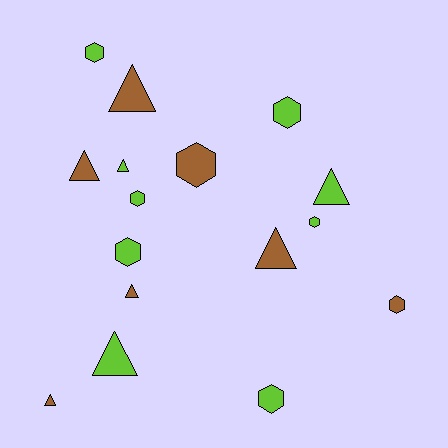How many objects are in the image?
There are 16 objects.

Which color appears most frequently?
Lime, with 9 objects.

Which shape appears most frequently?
Hexagon, with 8 objects.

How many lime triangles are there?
There are 3 lime triangles.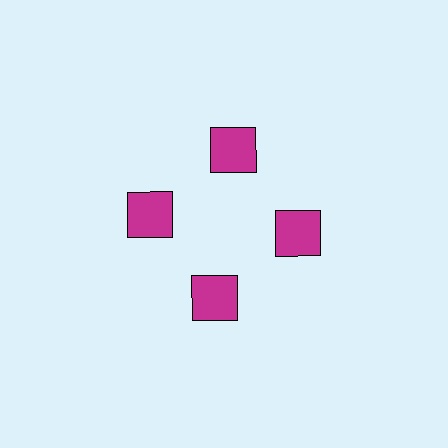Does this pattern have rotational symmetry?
Yes, this pattern has 4-fold rotational symmetry. It looks the same after rotating 90 degrees around the center.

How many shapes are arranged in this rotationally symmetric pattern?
There are 4 shapes, arranged in 4 groups of 1.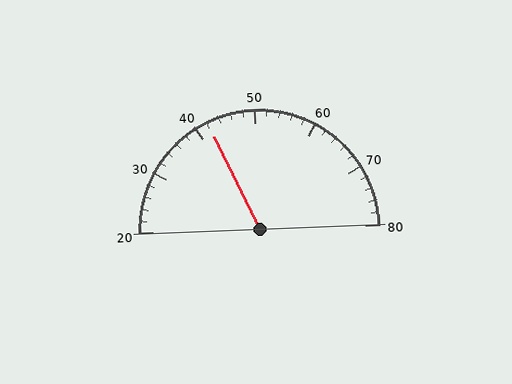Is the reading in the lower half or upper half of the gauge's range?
The reading is in the lower half of the range (20 to 80).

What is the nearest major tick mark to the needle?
The nearest major tick mark is 40.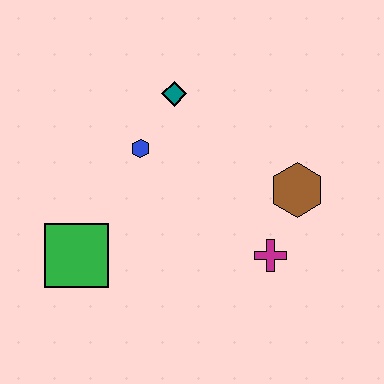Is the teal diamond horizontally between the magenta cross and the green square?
Yes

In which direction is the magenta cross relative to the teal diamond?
The magenta cross is below the teal diamond.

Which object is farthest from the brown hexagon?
The green square is farthest from the brown hexagon.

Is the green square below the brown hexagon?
Yes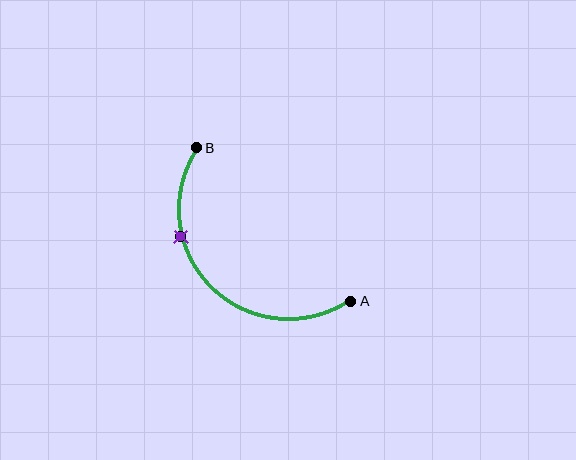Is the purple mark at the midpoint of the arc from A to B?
No. The purple mark lies on the arc but is closer to endpoint B. The arc midpoint would be at the point on the curve equidistant along the arc from both A and B.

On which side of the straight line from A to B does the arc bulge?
The arc bulges below and to the left of the straight line connecting A and B.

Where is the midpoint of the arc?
The arc midpoint is the point on the curve farthest from the straight line joining A and B. It sits below and to the left of that line.